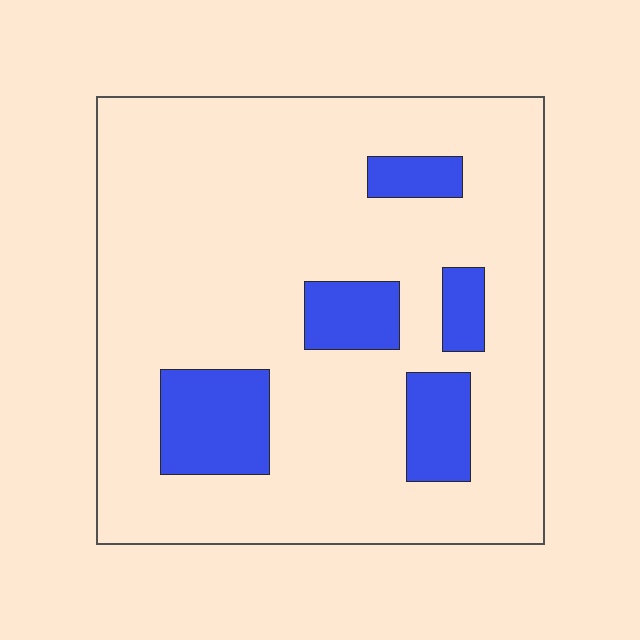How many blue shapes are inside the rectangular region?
5.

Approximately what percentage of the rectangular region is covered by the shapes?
Approximately 15%.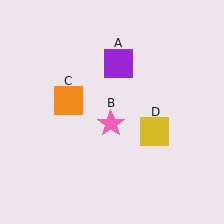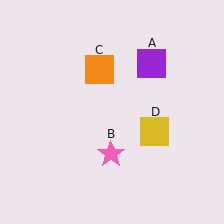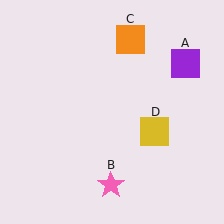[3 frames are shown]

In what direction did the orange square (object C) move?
The orange square (object C) moved up and to the right.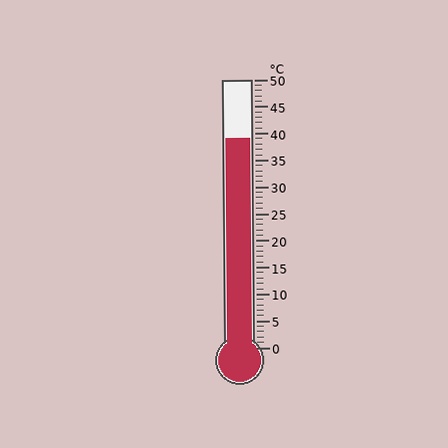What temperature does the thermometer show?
The thermometer shows approximately 39°C.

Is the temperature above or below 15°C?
The temperature is above 15°C.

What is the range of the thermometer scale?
The thermometer scale ranges from 0°C to 50°C.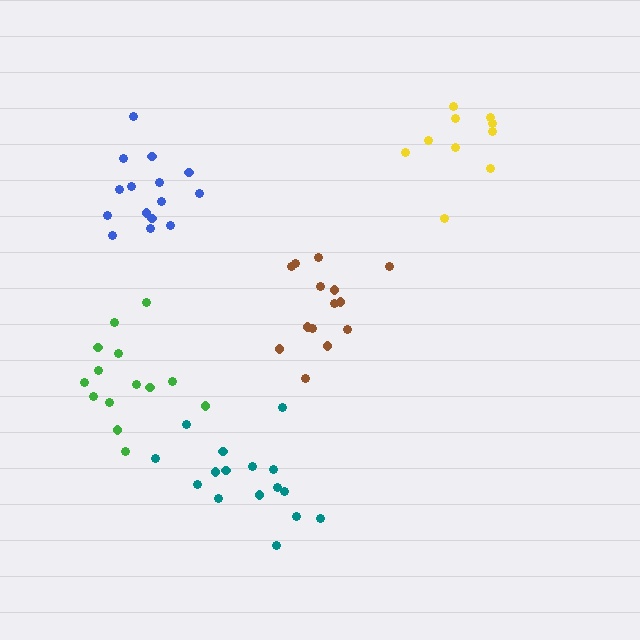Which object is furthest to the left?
The green cluster is leftmost.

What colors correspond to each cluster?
The clusters are colored: green, teal, blue, yellow, brown.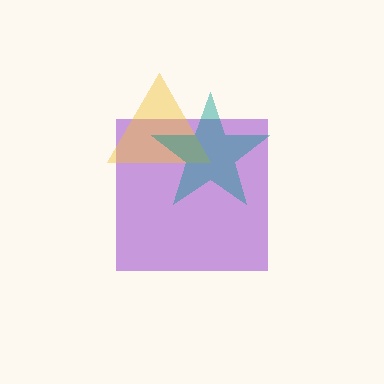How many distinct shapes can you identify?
There are 3 distinct shapes: a purple square, a yellow triangle, a teal star.